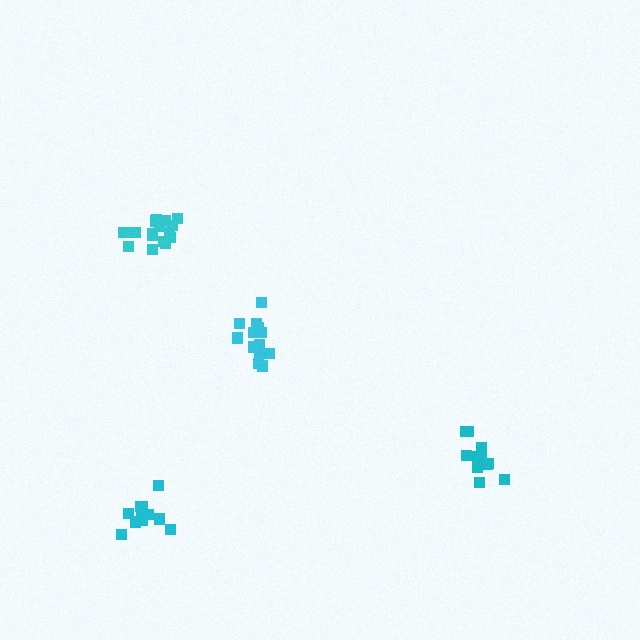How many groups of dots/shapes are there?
There are 4 groups.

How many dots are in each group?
Group 1: 11 dots, Group 2: 13 dots, Group 3: 16 dots, Group 4: 11 dots (51 total).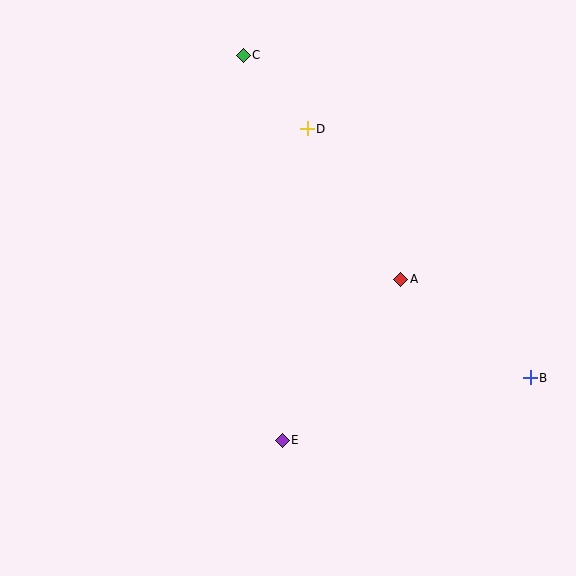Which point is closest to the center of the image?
Point A at (401, 279) is closest to the center.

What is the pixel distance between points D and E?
The distance between D and E is 313 pixels.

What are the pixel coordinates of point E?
Point E is at (282, 440).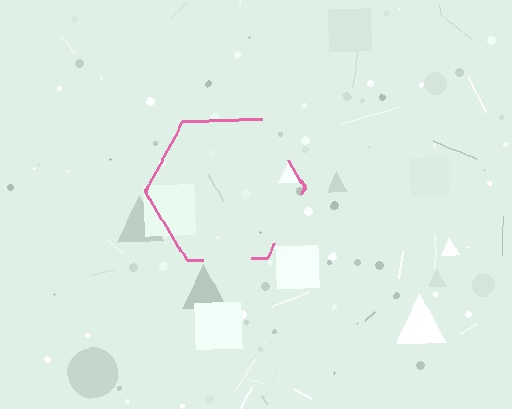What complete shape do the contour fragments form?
The contour fragments form a hexagon.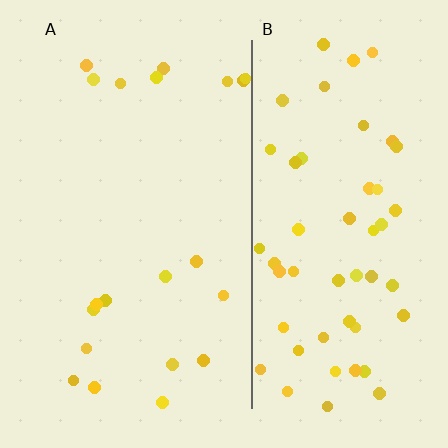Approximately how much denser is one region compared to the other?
Approximately 2.7× — region B over region A.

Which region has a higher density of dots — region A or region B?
B (the right).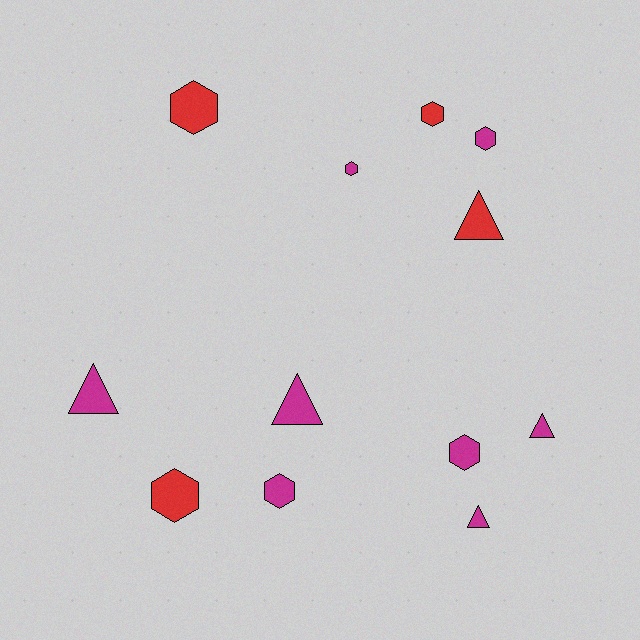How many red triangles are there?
There is 1 red triangle.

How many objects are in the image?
There are 12 objects.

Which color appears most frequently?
Magenta, with 8 objects.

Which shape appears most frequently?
Hexagon, with 7 objects.